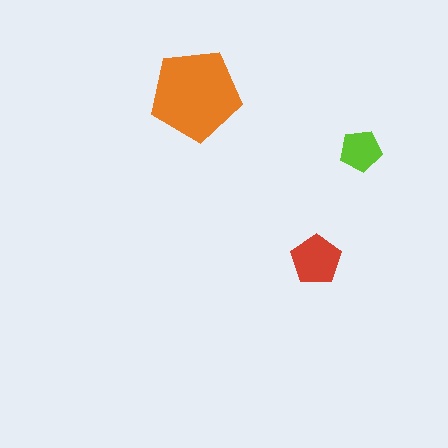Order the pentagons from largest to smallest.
the orange one, the red one, the lime one.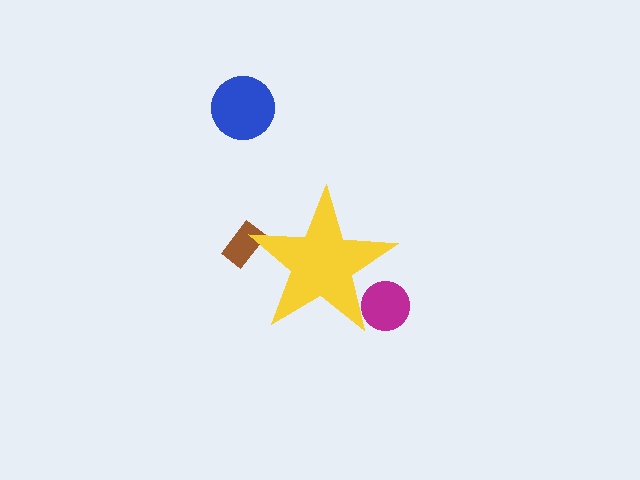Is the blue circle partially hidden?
No, the blue circle is fully visible.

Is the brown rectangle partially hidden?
Yes, the brown rectangle is partially hidden behind the yellow star.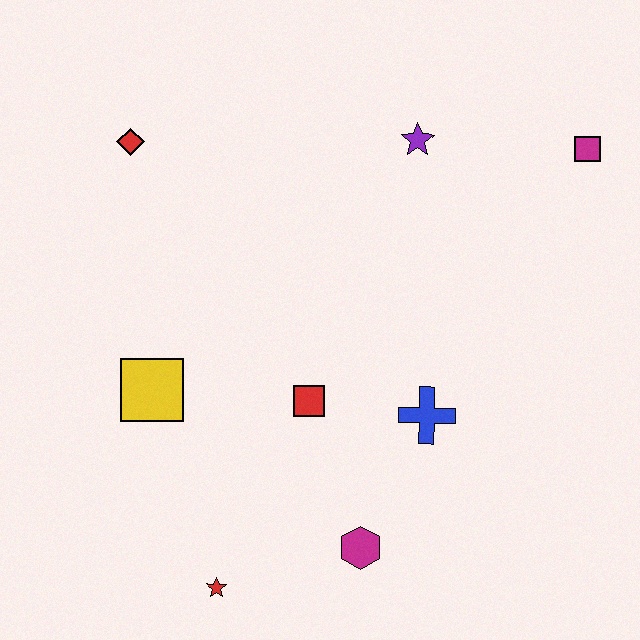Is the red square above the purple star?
No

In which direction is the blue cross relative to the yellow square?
The blue cross is to the right of the yellow square.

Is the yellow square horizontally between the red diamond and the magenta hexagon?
Yes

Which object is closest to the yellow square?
The red square is closest to the yellow square.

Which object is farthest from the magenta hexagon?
The red diamond is farthest from the magenta hexagon.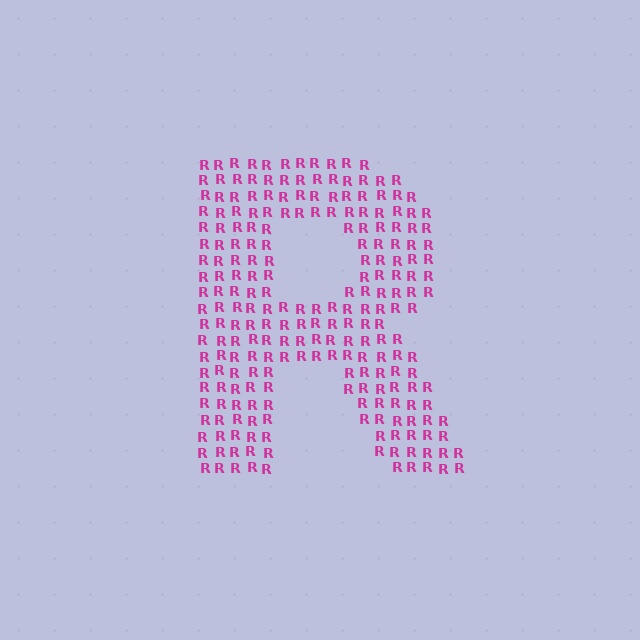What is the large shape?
The large shape is the letter R.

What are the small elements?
The small elements are letter R's.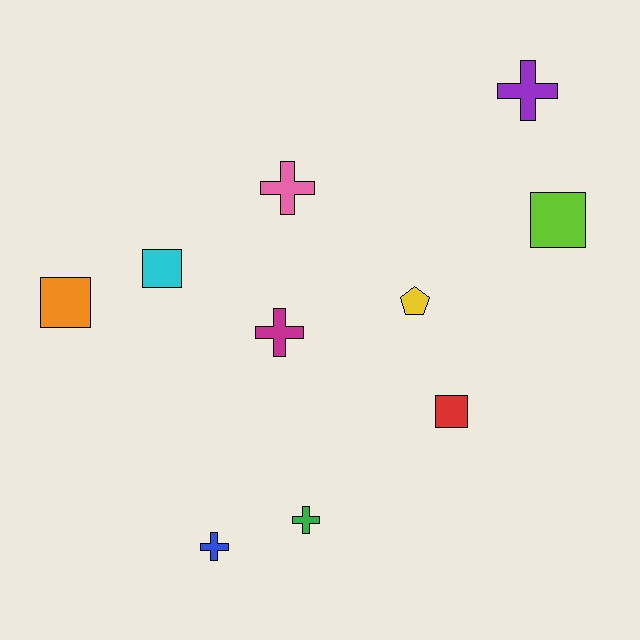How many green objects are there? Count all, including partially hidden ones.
There is 1 green object.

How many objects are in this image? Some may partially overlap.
There are 10 objects.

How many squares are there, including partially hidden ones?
There are 4 squares.